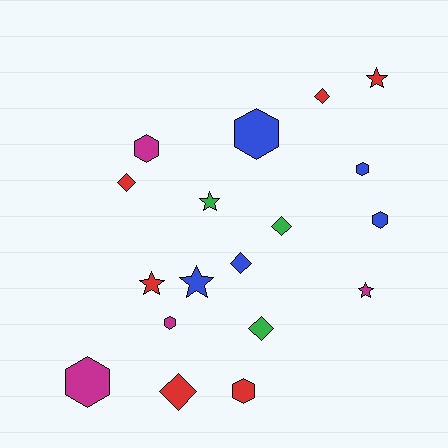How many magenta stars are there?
There is 1 magenta star.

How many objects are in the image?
There are 18 objects.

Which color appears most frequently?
Red, with 6 objects.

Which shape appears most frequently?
Hexagon, with 7 objects.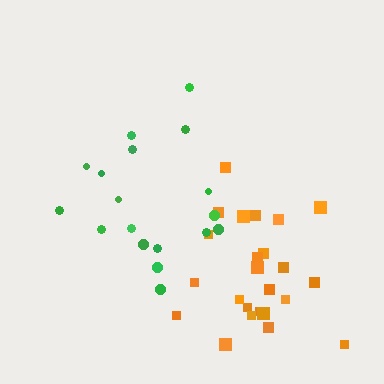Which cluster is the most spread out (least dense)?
Green.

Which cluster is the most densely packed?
Orange.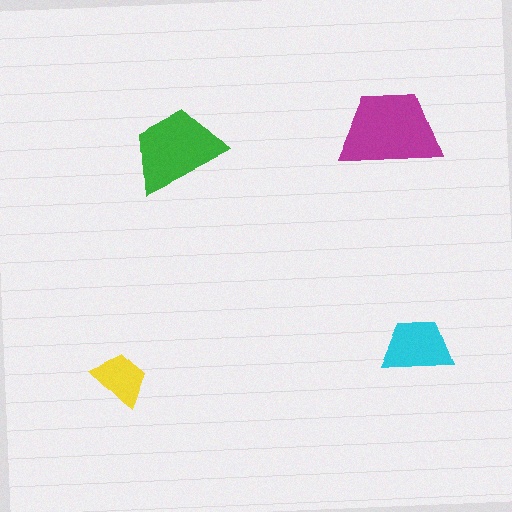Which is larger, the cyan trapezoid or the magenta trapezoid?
The magenta one.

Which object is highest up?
The magenta trapezoid is topmost.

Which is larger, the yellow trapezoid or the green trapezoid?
The green one.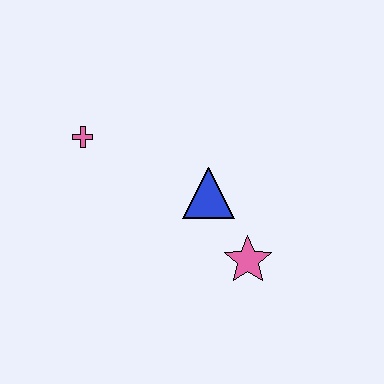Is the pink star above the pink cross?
No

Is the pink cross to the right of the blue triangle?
No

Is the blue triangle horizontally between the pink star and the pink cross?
Yes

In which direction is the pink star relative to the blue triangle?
The pink star is below the blue triangle.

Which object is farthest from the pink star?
The pink cross is farthest from the pink star.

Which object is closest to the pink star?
The blue triangle is closest to the pink star.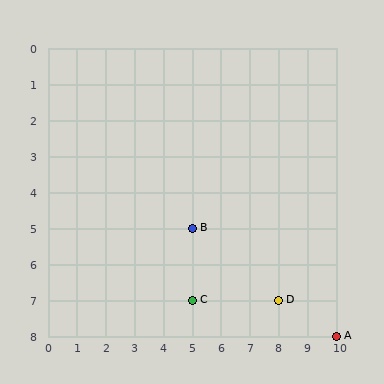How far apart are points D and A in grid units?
Points D and A are 2 columns and 1 row apart (about 2.2 grid units diagonally).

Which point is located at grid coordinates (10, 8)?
Point A is at (10, 8).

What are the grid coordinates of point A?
Point A is at grid coordinates (10, 8).